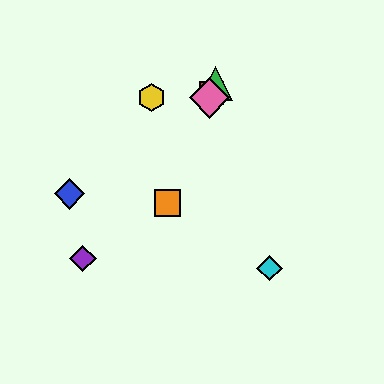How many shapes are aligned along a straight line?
4 shapes (the red square, the green triangle, the orange square, the pink diamond) are aligned along a straight line.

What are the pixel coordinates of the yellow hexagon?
The yellow hexagon is at (151, 97).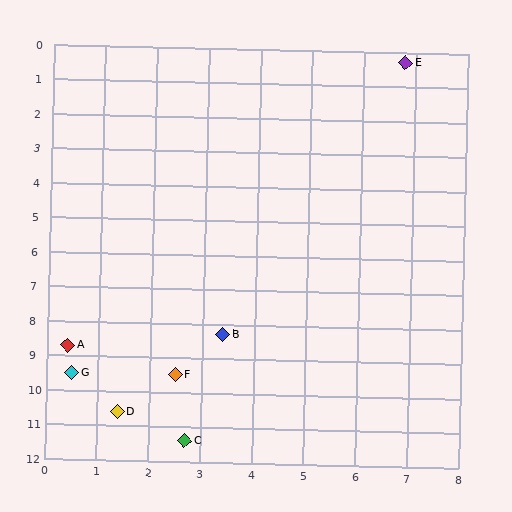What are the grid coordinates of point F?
Point F is at approximately (2.5, 9.5).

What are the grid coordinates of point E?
Point E is at approximately (6.8, 0.3).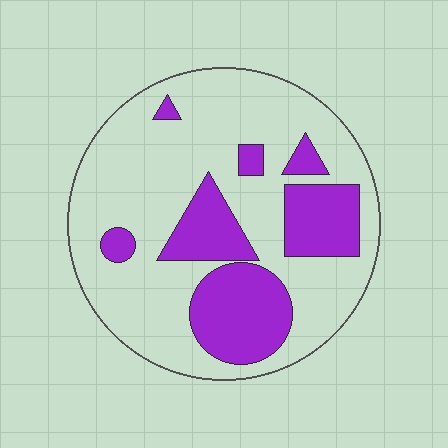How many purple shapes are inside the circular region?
7.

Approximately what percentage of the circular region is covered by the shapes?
Approximately 30%.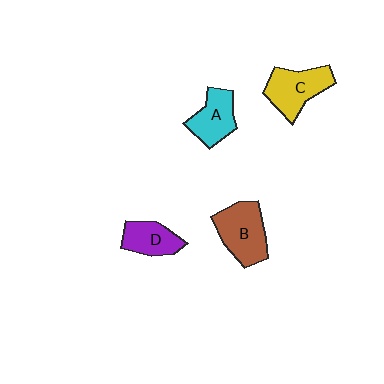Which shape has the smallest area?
Shape D (purple).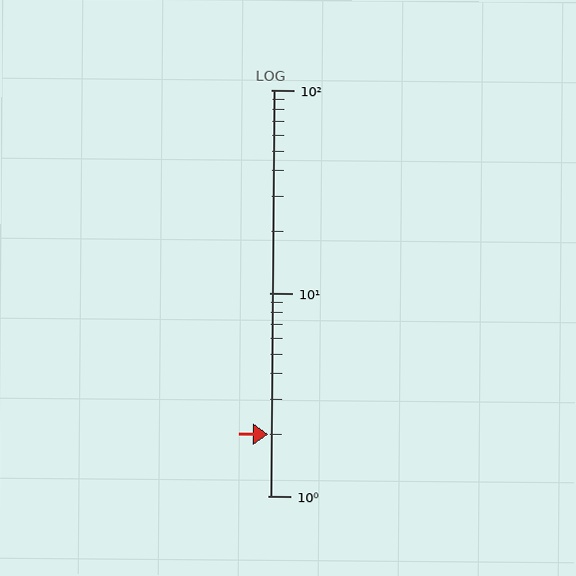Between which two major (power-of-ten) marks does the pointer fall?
The pointer is between 1 and 10.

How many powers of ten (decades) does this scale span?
The scale spans 2 decades, from 1 to 100.